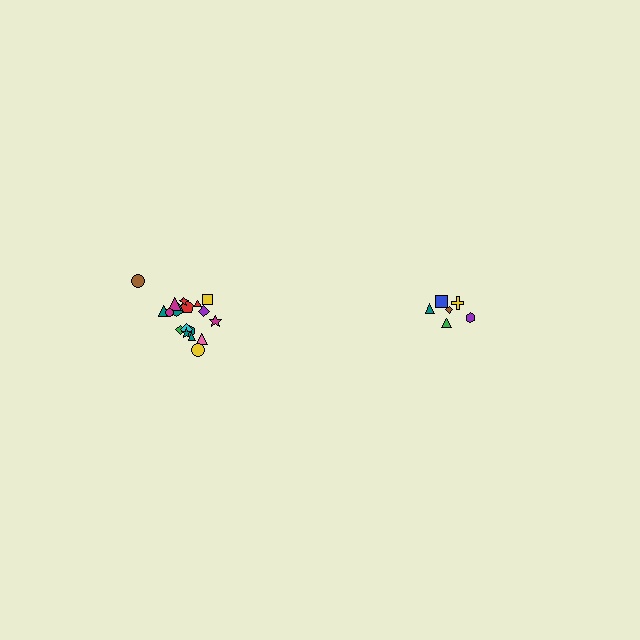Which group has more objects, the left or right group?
The left group.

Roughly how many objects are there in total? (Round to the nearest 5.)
Roughly 25 objects in total.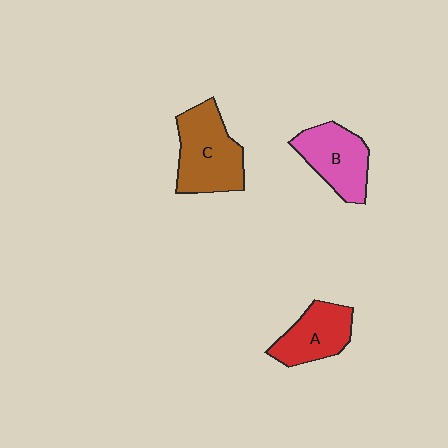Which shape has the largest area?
Shape C (brown).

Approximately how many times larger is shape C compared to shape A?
Approximately 1.4 times.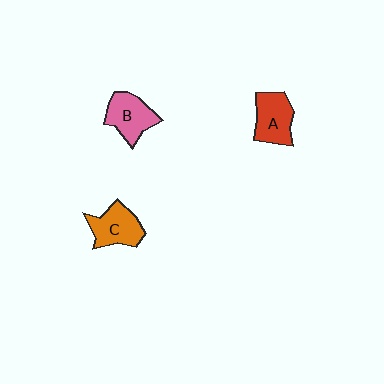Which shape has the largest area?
Shape A (red).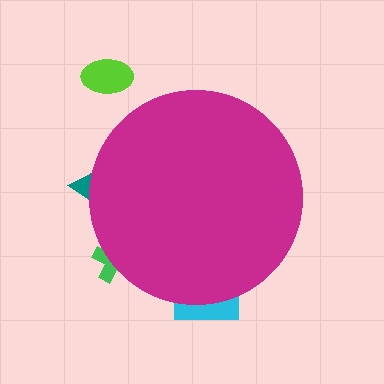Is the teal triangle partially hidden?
Yes, the teal triangle is partially hidden behind the magenta circle.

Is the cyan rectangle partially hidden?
Yes, the cyan rectangle is partially hidden behind the magenta circle.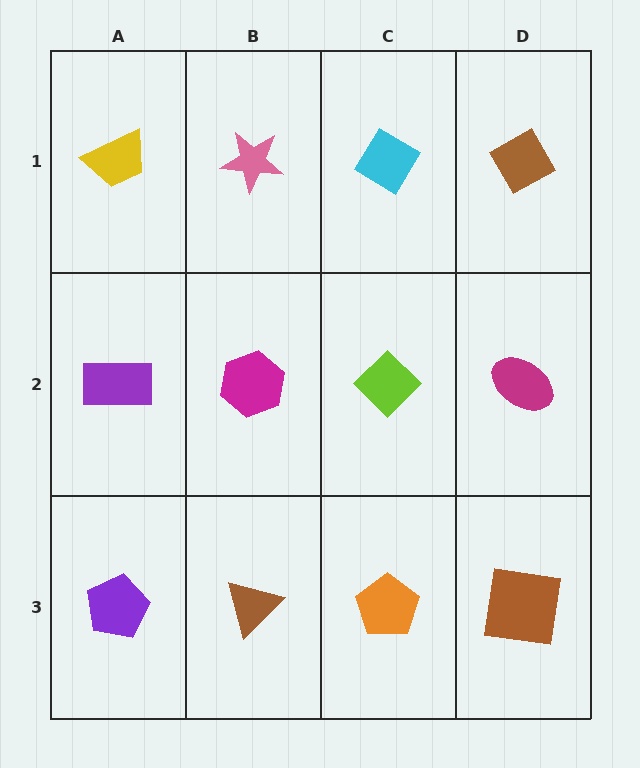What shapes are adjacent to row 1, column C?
A lime diamond (row 2, column C), a pink star (row 1, column B), a brown diamond (row 1, column D).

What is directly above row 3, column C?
A lime diamond.